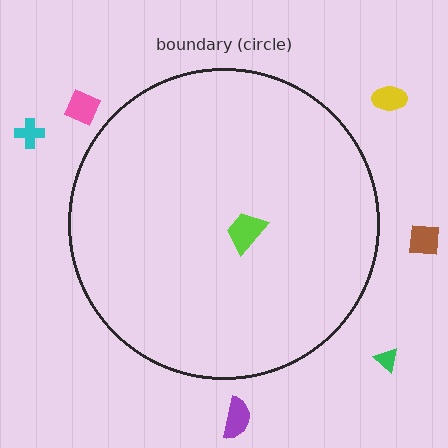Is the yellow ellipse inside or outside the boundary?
Outside.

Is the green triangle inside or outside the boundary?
Outside.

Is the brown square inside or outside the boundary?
Outside.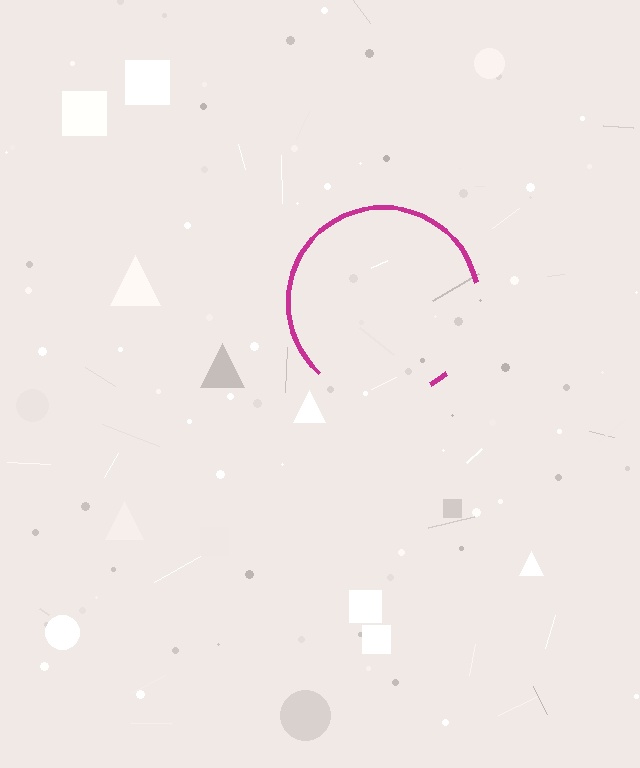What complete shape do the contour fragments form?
The contour fragments form a circle.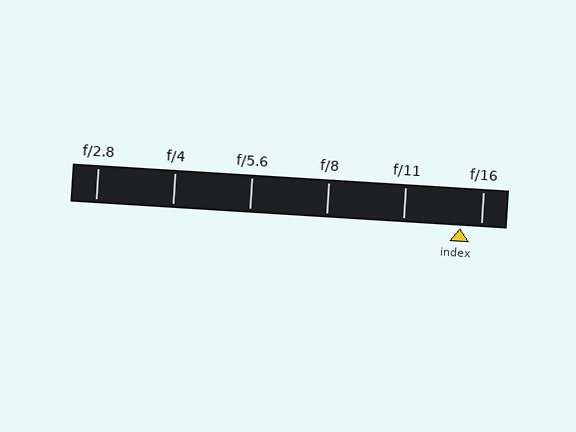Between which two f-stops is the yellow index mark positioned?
The index mark is between f/11 and f/16.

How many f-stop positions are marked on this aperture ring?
There are 6 f-stop positions marked.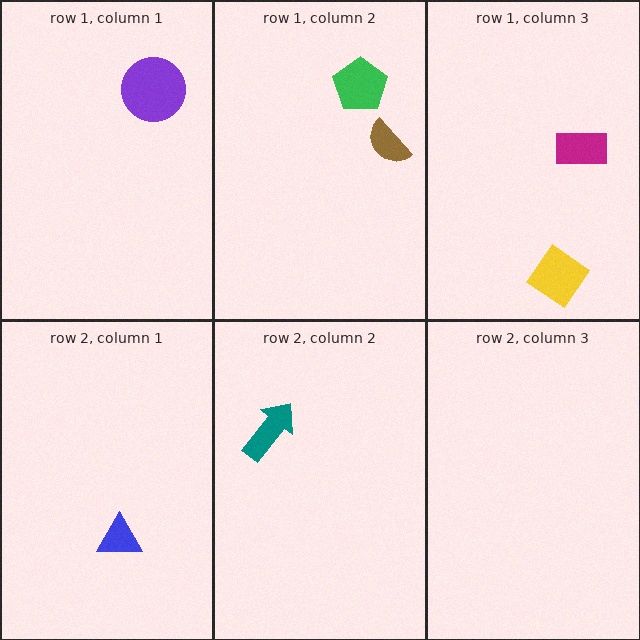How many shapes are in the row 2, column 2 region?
1.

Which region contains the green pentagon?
The row 1, column 2 region.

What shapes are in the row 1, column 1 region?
The purple circle.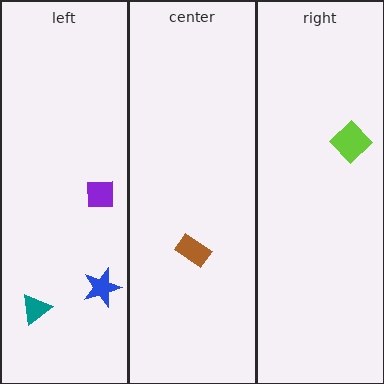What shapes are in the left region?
The purple square, the teal triangle, the blue star.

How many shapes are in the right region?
1.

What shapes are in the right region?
The lime diamond.